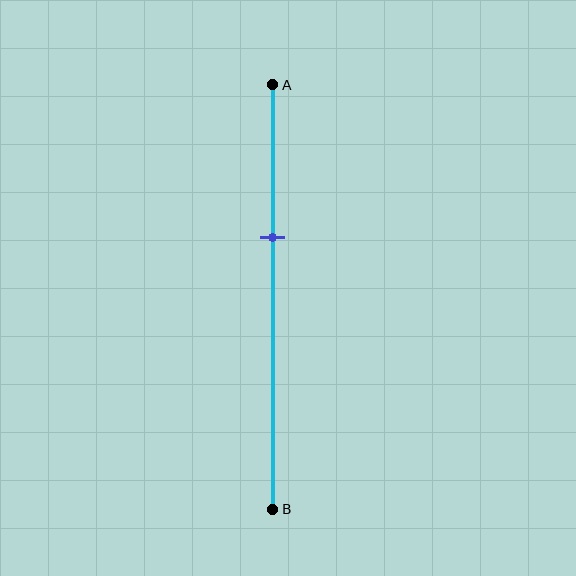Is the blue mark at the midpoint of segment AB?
No, the mark is at about 35% from A, not at the 50% midpoint.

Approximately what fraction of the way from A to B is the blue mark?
The blue mark is approximately 35% of the way from A to B.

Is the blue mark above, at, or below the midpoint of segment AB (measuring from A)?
The blue mark is above the midpoint of segment AB.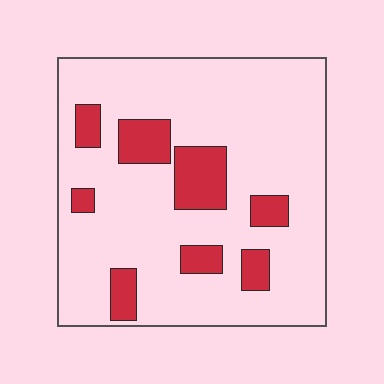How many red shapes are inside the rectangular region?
8.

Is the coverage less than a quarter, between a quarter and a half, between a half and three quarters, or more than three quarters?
Less than a quarter.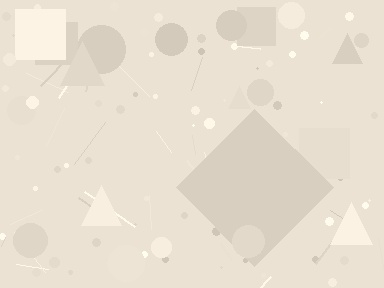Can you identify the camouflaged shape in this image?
The camouflaged shape is a diamond.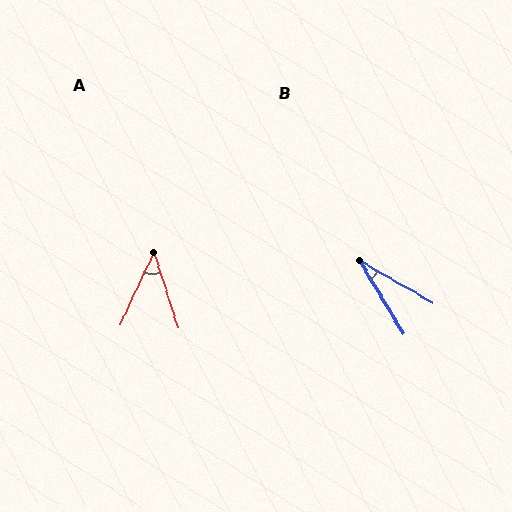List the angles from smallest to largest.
B (29°), A (43°).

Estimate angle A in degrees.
Approximately 43 degrees.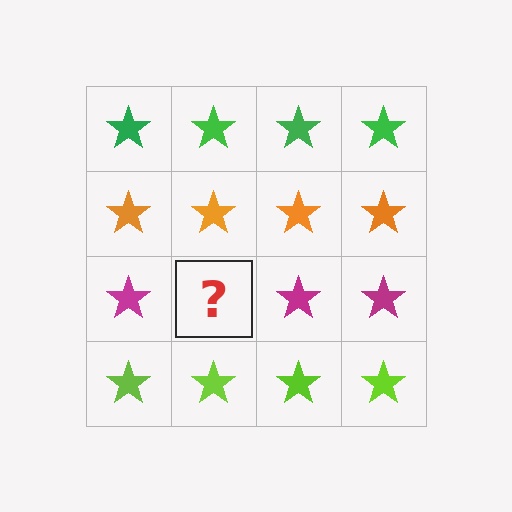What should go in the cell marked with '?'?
The missing cell should contain a magenta star.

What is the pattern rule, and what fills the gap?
The rule is that each row has a consistent color. The gap should be filled with a magenta star.